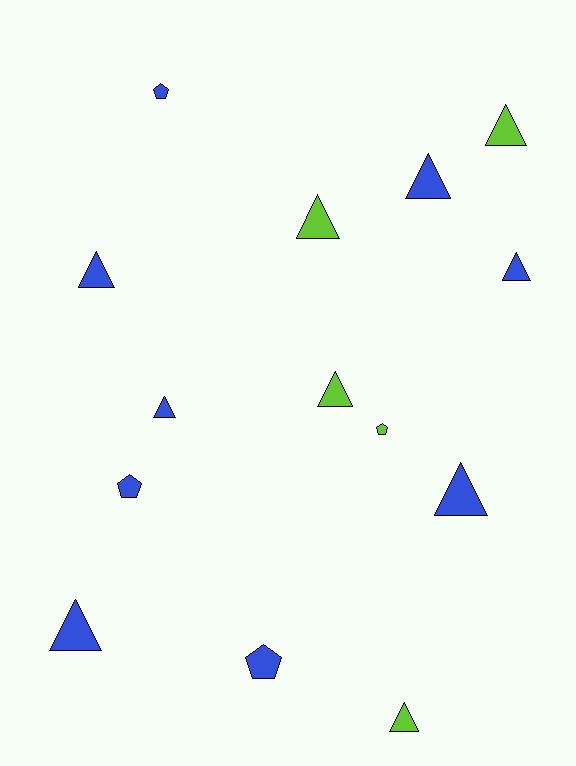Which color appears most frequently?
Blue, with 9 objects.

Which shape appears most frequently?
Triangle, with 10 objects.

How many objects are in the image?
There are 14 objects.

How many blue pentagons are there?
There are 3 blue pentagons.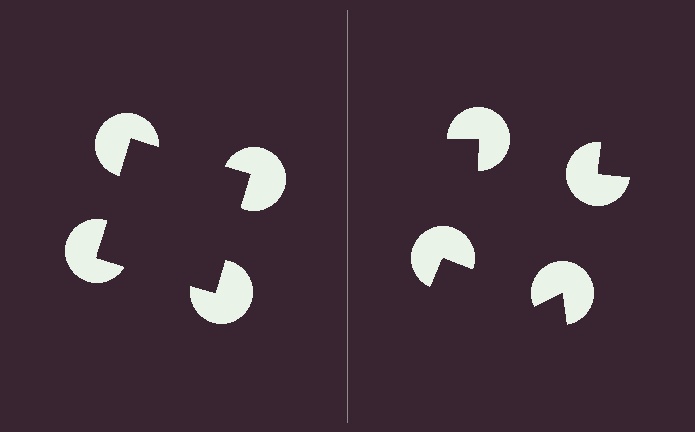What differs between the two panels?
The pac-man discs are positioned identically on both sides; only the wedge orientations differ. On the left they align to a square; on the right they are misaligned.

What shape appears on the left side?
An illusory square.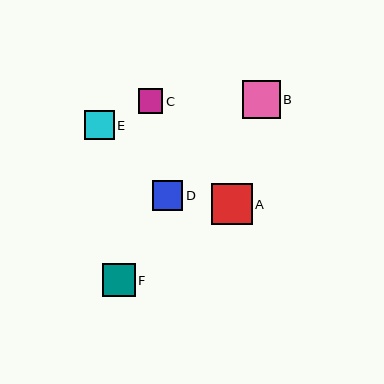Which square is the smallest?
Square C is the smallest with a size of approximately 25 pixels.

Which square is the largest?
Square A is the largest with a size of approximately 40 pixels.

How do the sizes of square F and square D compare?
Square F and square D are approximately the same size.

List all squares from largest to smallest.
From largest to smallest: A, B, F, D, E, C.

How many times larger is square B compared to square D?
Square B is approximately 1.3 times the size of square D.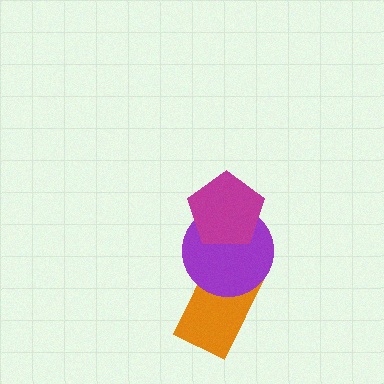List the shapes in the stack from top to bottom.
From top to bottom: the magenta pentagon, the purple circle, the orange rectangle.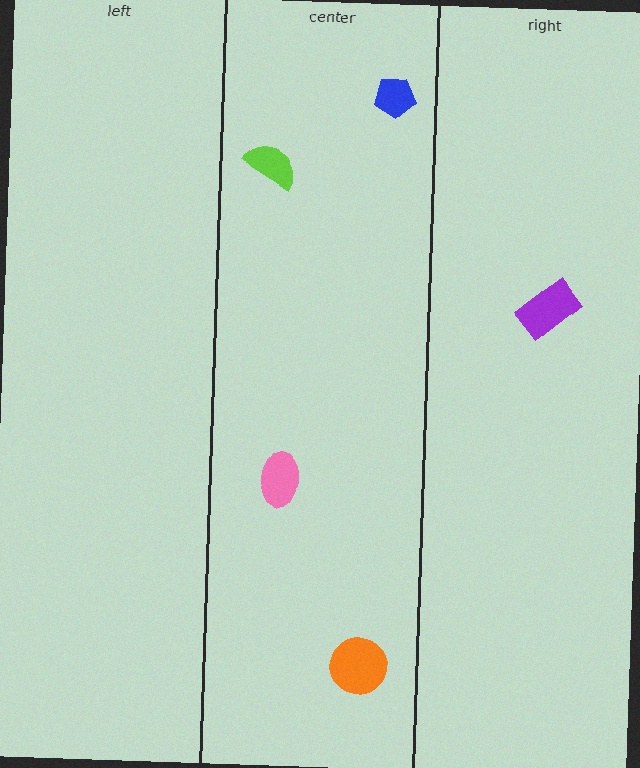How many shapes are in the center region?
4.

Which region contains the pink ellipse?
The center region.